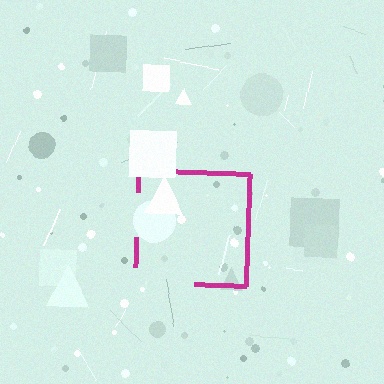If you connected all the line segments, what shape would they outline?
They would outline a square.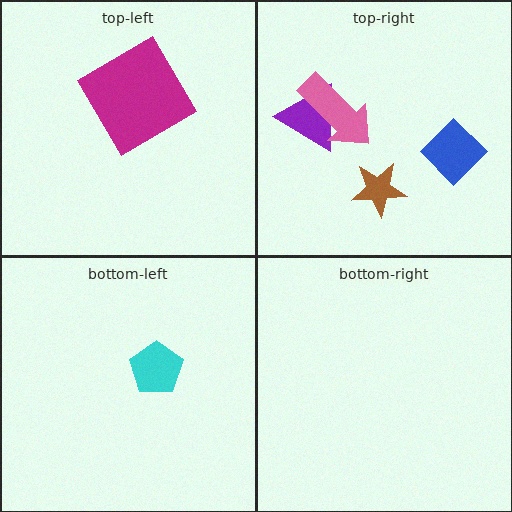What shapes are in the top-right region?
The purple triangle, the brown star, the pink arrow, the blue diamond.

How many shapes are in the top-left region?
1.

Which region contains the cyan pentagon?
The bottom-left region.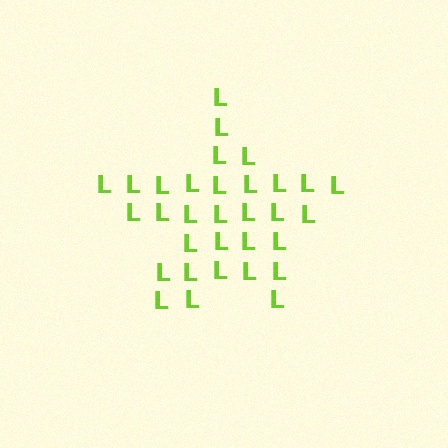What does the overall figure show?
The overall figure shows a star.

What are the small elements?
The small elements are letter L's.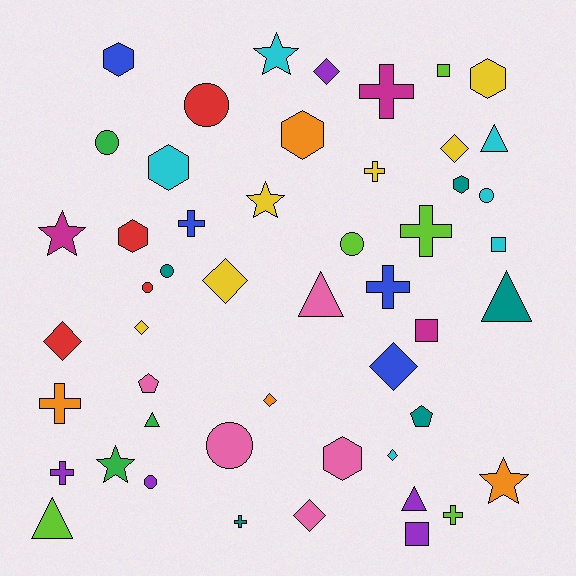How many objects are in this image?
There are 50 objects.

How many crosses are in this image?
There are 9 crosses.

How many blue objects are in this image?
There are 4 blue objects.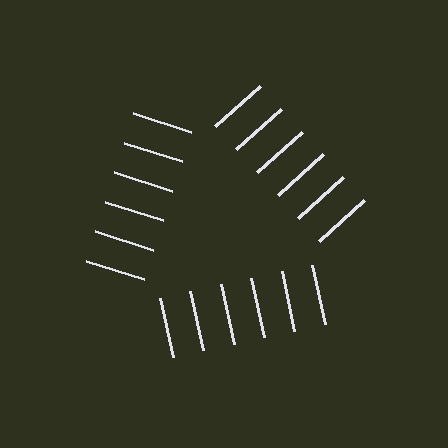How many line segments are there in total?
18 — 6 along each of the 3 edges.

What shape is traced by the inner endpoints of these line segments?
An illusory triangle — the line segments terminate on its edges but no continuous stroke is drawn.